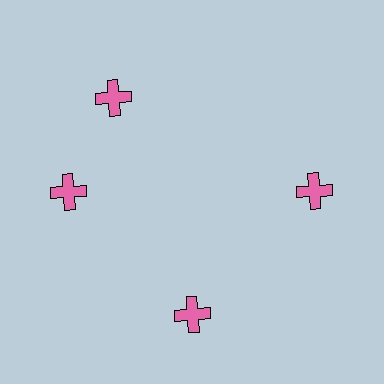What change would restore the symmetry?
The symmetry would be restored by rotating it back into even spacing with its neighbors so that all 4 crosses sit at equal angles and equal distance from the center.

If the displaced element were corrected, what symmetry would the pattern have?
It would have 4-fold rotational symmetry — the pattern would map onto itself every 90 degrees.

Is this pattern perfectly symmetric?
No. The 4 pink crosses are arranged in a ring, but one element near the 12 o'clock position is rotated out of alignment along the ring, breaking the 4-fold rotational symmetry.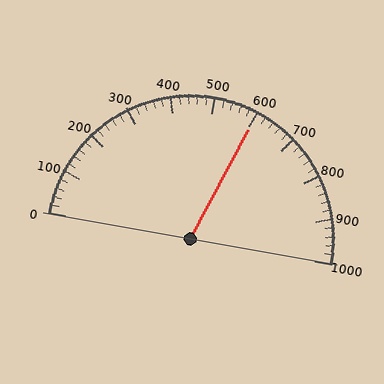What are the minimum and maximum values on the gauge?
The gauge ranges from 0 to 1000.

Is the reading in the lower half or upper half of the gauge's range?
The reading is in the upper half of the range (0 to 1000).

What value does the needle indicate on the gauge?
The needle indicates approximately 600.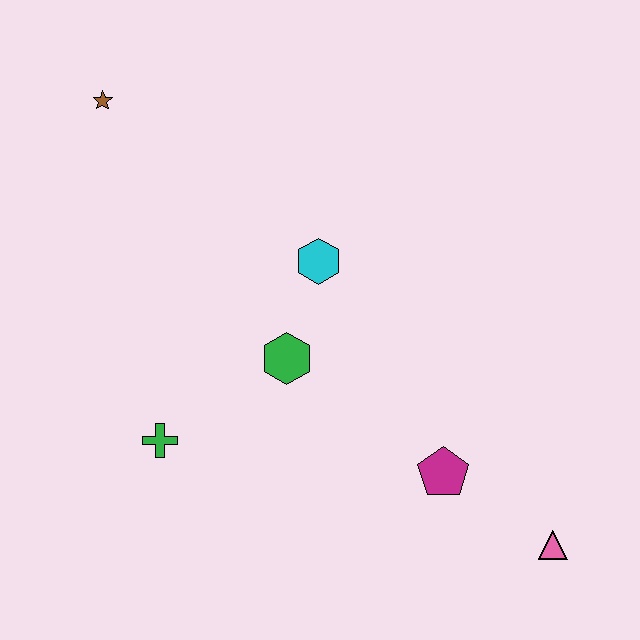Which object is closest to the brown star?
The cyan hexagon is closest to the brown star.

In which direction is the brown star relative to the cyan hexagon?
The brown star is to the left of the cyan hexagon.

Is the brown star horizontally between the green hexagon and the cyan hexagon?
No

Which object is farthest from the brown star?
The pink triangle is farthest from the brown star.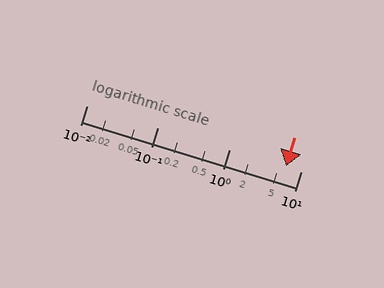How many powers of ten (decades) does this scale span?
The scale spans 3 decades, from 0.01 to 10.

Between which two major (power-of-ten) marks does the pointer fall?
The pointer is between 1 and 10.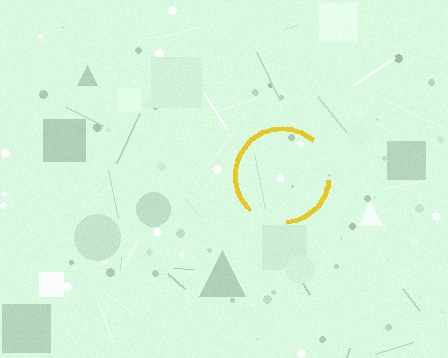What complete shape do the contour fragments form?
The contour fragments form a circle.